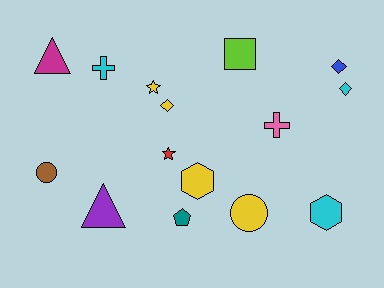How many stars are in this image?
There are 2 stars.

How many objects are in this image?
There are 15 objects.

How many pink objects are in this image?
There is 1 pink object.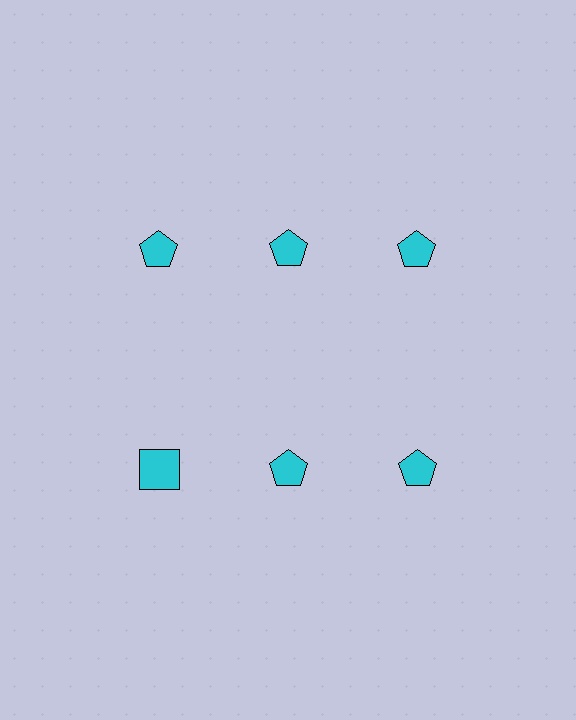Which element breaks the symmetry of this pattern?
The cyan square in the second row, leftmost column breaks the symmetry. All other shapes are cyan pentagons.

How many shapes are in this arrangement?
There are 6 shapes arranged in a grid pattern.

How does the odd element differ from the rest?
It has a different shape: square instead of pentagon.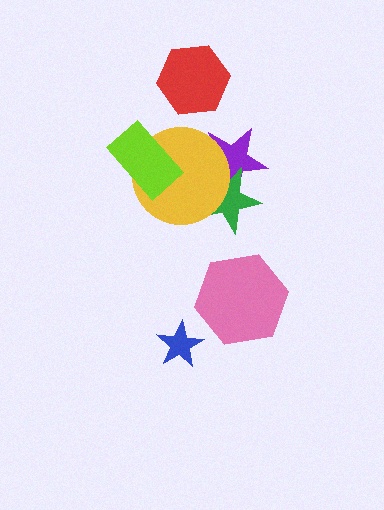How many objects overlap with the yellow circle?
3 objects overlap with the yellow circle.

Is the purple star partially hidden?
Yes, it is partially covered by another shape.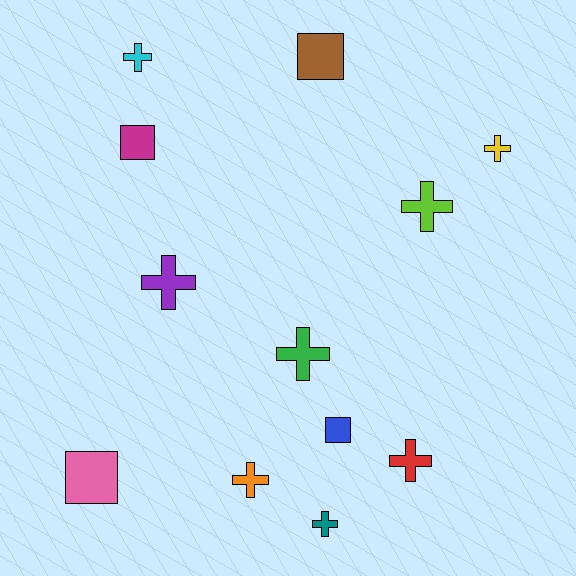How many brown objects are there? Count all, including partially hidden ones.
There is 1 brown object.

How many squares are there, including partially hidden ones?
There are 4 squares.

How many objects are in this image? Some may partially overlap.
There are 12 objects.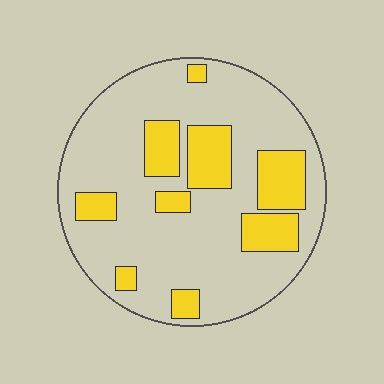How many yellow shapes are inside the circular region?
9.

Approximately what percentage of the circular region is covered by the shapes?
Approximately 25%.